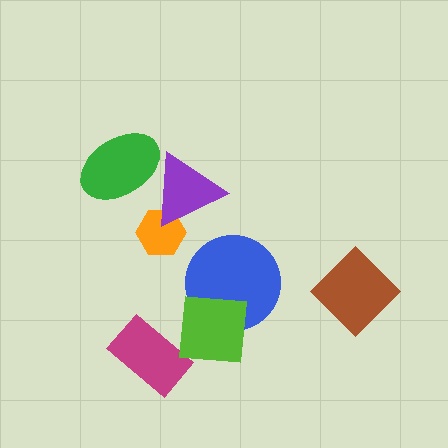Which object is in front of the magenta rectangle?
The lime square is in front of the magenta rectangle.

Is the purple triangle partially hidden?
No, no other shape covers it.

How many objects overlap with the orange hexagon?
1 object overlaps with the orange hexagon.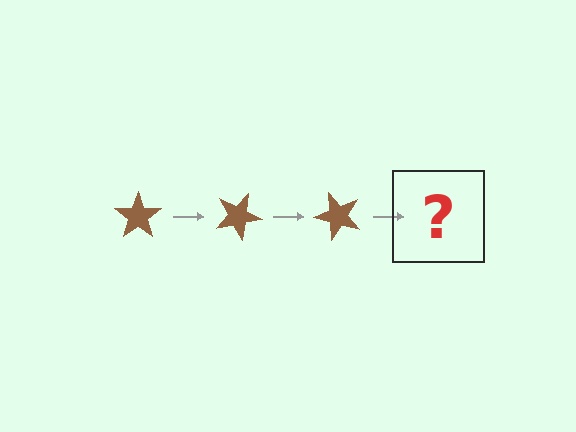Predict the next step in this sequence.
The next step is a brown star rotated 75 degrees.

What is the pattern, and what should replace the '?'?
The pattern is that the star rotates 25 degrees each step. The '?' should be a brown star rotated 75 degrees.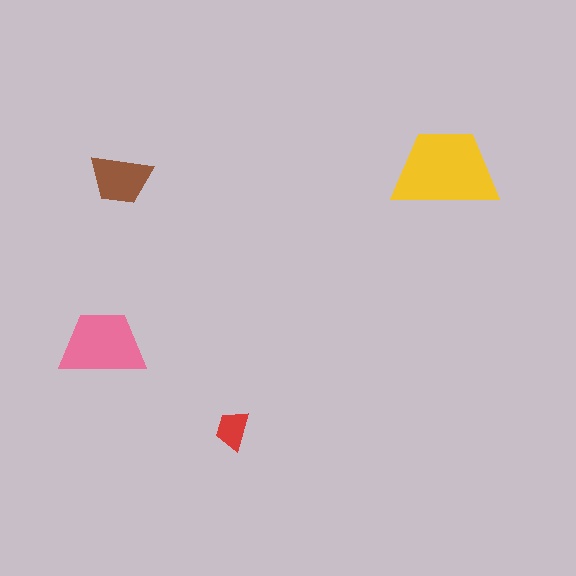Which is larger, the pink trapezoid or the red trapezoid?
The pink one.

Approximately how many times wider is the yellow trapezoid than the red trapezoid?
About 2.5 times wider.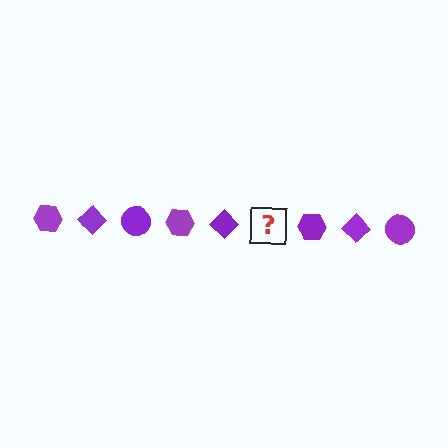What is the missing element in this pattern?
The missing element is a purple circle.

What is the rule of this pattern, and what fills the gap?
The rule is that the pattern cycles through hexagon, diamond, circle shapes in purple. The gap should be filled with a purple circle.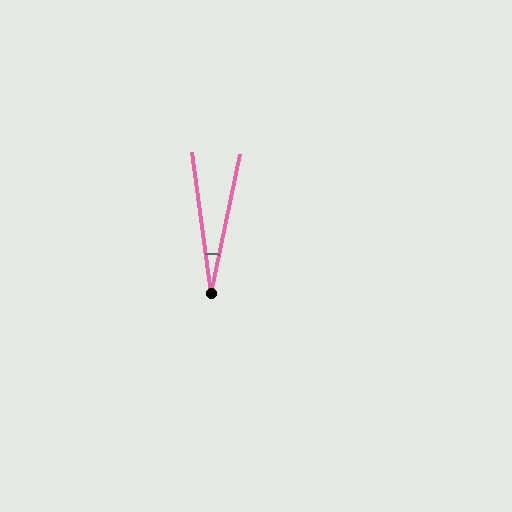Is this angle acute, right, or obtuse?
It is acute.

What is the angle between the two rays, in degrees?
Approximately 19 degrees.